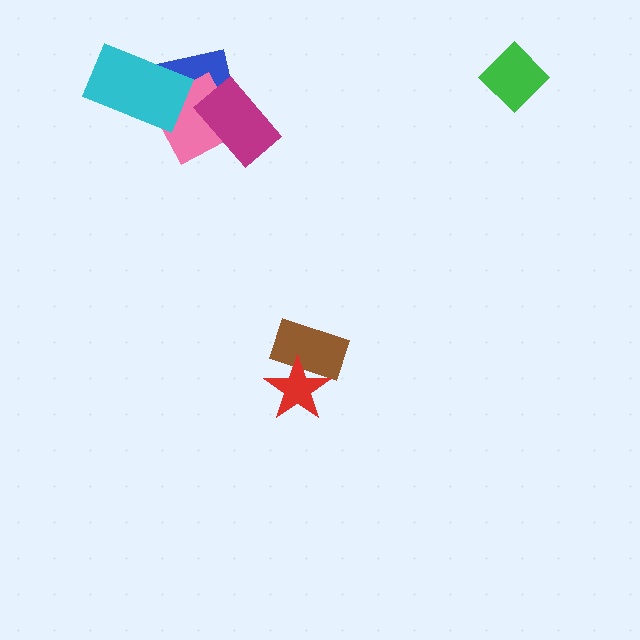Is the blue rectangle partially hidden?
Yes, it is partially covered by another shape.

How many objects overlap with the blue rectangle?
3 objects overlap with the blue rectangle.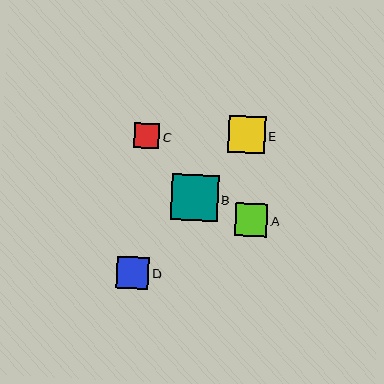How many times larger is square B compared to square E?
Square B is approximately 1.3 times the size of square E.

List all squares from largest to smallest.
From largest to smallest: B, E, A, D, C.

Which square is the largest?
Square B is the largest with a size of approximately 47 pixels.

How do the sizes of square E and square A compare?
Square E and square A are approximately the same size.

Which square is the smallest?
Square C is the smallest with a size of approximately 25 pixels.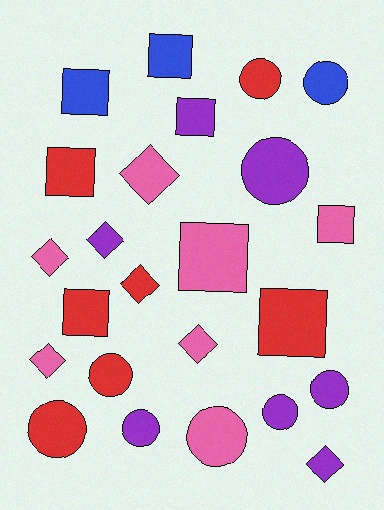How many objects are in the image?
There are 24 objects.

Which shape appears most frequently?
Circle, with 9 objects.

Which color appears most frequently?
Purple, with 7 objects.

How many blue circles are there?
There is 1 blue circle.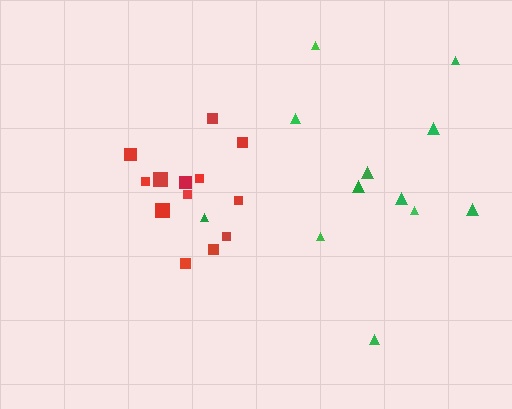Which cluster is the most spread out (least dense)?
Green.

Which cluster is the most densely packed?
Red.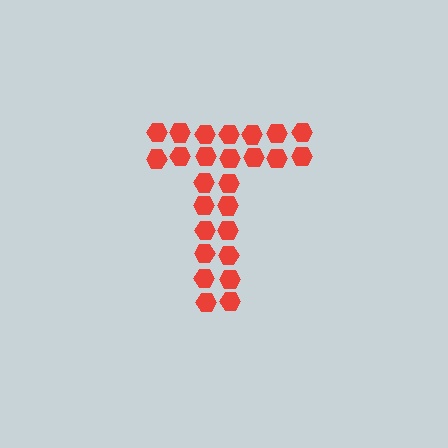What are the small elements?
The small elements are hexagons.